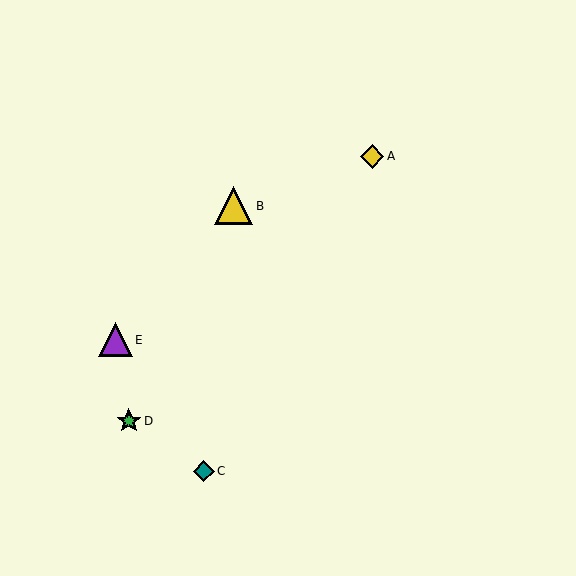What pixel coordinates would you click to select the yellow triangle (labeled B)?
Click at (233, 206) to select the yellow triangle B.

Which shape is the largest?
The yellow triangle (labeled B) is the largest.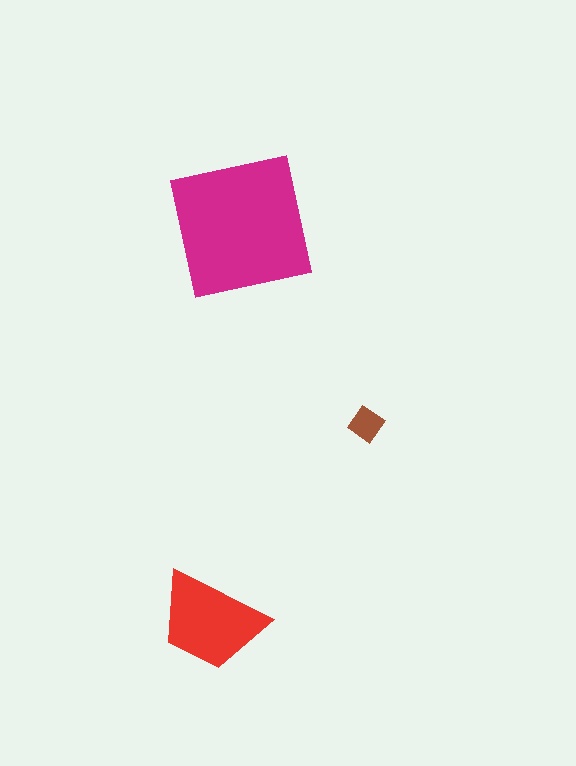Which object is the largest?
The magenta square.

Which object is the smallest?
The brown diamond.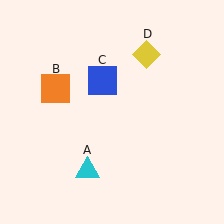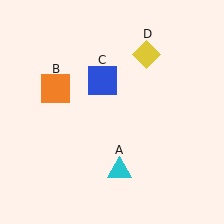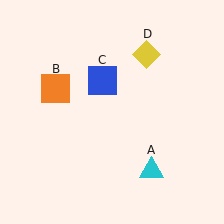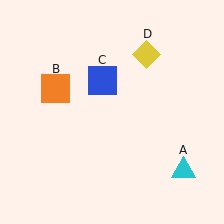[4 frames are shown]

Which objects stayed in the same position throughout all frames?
Orange square (object B) and blue square (object C) and yellow diamond (object D) remained stationary.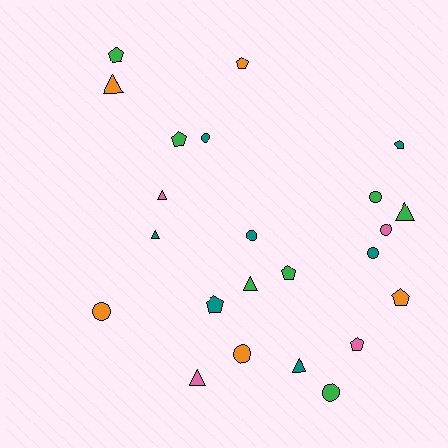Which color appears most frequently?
Teal, with 7 objects.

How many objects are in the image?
There are 23 objects.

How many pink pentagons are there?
There is 1 pink pentagon.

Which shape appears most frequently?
Pentagon, with 8 objects.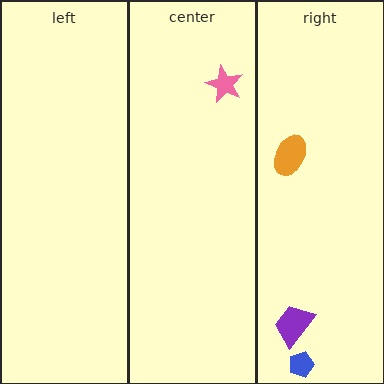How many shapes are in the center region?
1.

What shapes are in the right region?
The purple trapezoid, the orange ellipse, the blue pentagon.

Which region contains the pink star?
The center region.